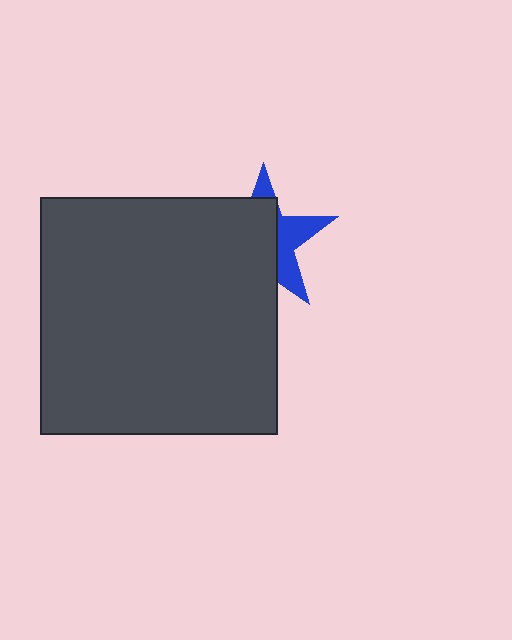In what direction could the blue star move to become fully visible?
The blue star could move right. That would shift it out from behind the dark gray square entirely.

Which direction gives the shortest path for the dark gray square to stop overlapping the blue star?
Moving left gives the shortest separation.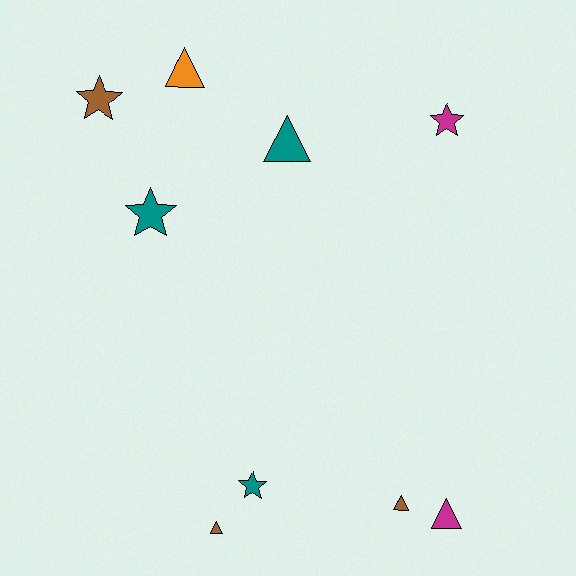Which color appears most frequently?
Teal, with 3 objects.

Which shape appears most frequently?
Triangle, with 5 objects.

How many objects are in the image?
There are 9 objects.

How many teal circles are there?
There are no teal circles.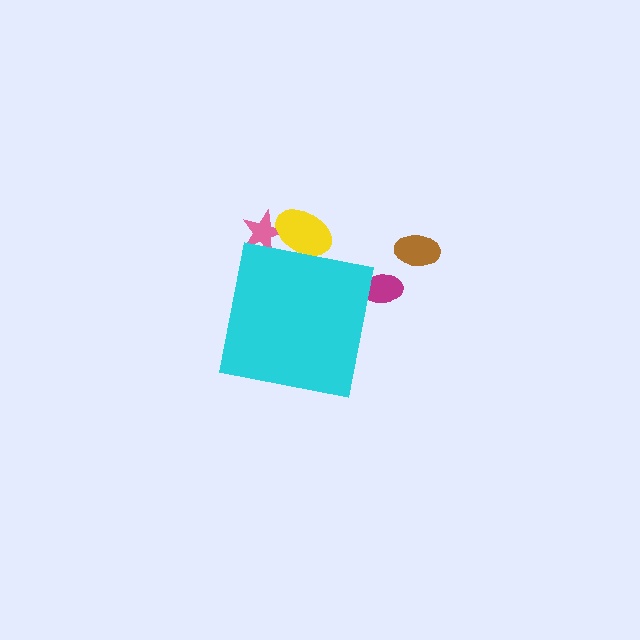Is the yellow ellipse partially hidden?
Yes, the yellow ellipse is partially hidden behind the cyan square.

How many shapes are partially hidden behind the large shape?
3 shapes are partially hidden.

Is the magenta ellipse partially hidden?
Yes, the magenta ellipse is partially hidden behind the cyan square.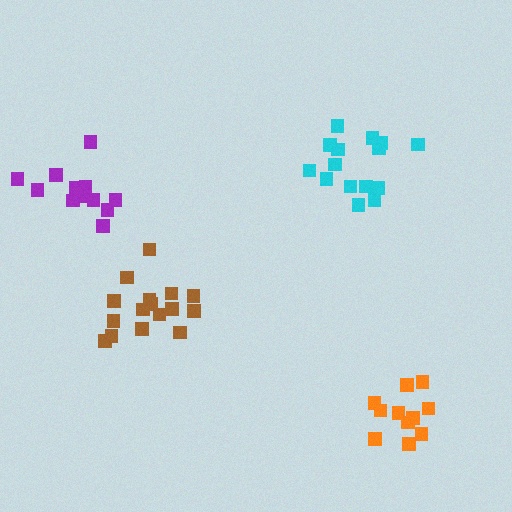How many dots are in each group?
Group 1: 15 dots, Group 2: 11 dots, Group 3: 16 dots, Group 4: 13 dots (55 total).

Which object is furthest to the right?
The orange cluster is rightmost.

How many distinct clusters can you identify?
There are 4 distinct clusters.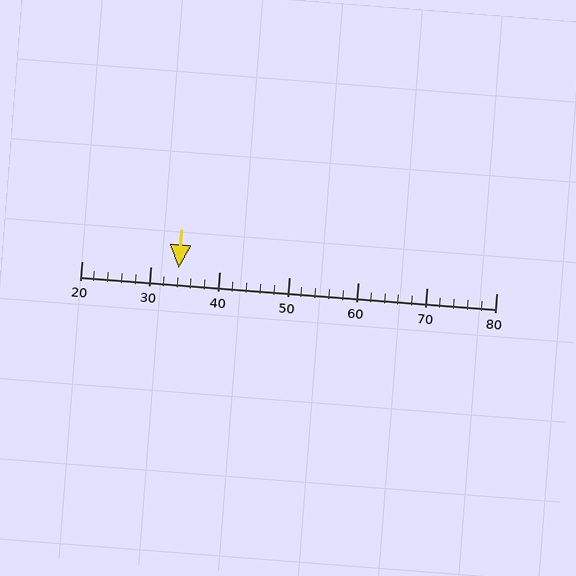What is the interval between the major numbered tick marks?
The major tick marks are spaced 10 units apart.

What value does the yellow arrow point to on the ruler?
The yellow arrow points to approximately 34.